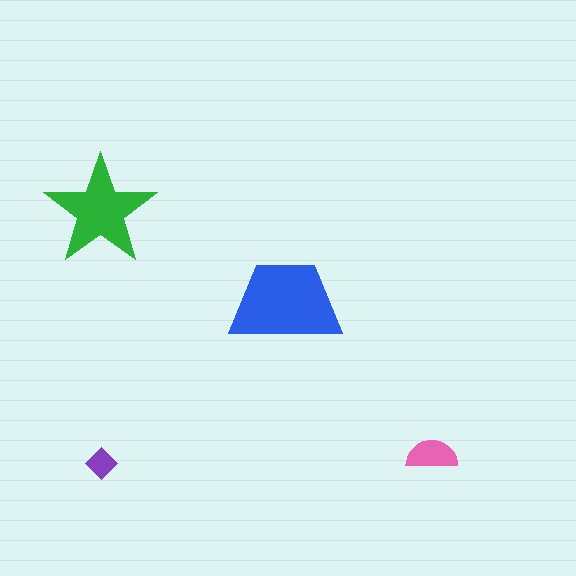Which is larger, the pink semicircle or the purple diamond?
The pink semicircle.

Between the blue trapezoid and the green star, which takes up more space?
The blue trapezoid.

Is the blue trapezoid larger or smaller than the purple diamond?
Larger.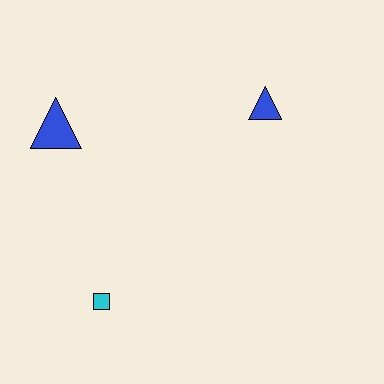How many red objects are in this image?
There are no red objects.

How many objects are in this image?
There are 3 objects.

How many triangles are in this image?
There are 2 triangles.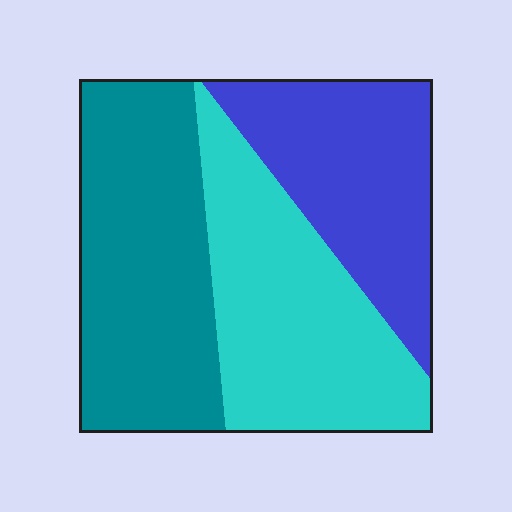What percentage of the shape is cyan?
Cyan covers 35% of the shape.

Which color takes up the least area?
Blue, at roughly 30%.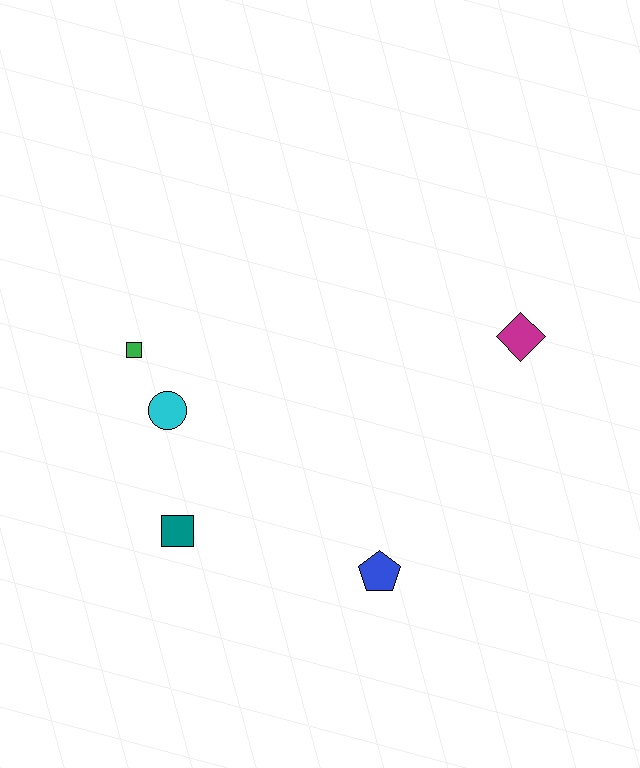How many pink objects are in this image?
There are no pink objects.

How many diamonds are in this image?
There is 1 diamond.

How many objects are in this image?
There are 5 objects.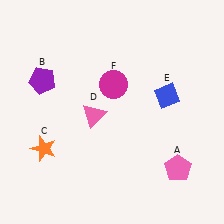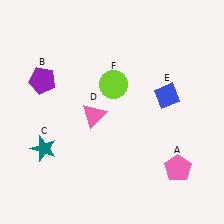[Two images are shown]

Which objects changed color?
C changed from orange to teal. F changed from magenta to lime.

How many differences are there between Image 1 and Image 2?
There are 2 differences between the two images.